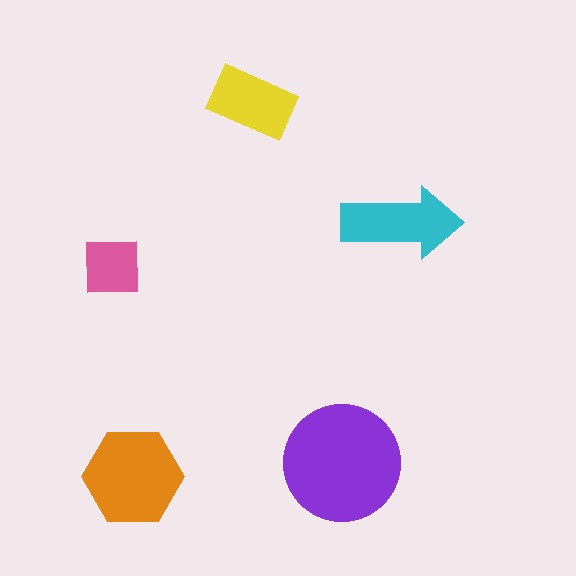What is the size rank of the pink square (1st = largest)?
5th.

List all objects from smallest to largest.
The pink square, the yellow rectangle, the cyan arrow, the orange hexagon, the purple circle.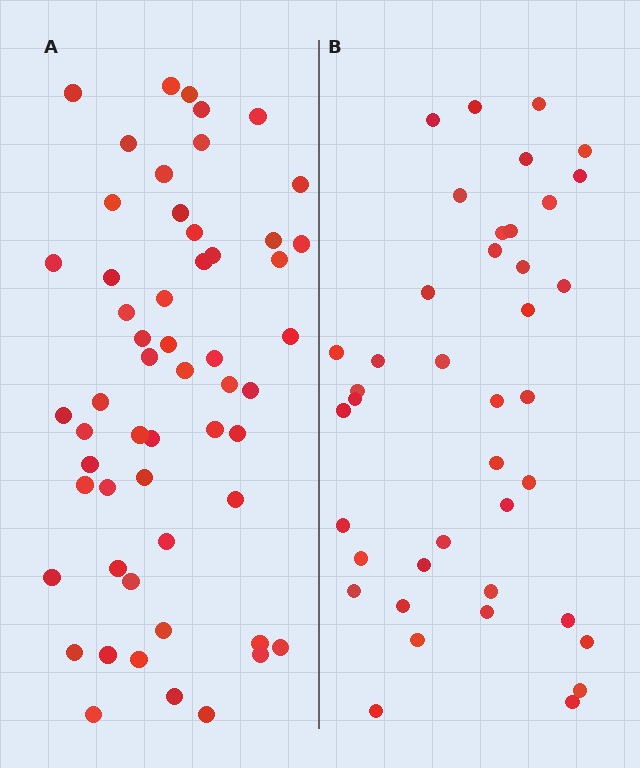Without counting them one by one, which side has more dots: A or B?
Region A (the left region) has more dots.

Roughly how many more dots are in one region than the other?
Region A has approximately 15 more dots than region B.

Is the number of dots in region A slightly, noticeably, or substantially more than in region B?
Region A has noticeably more, but not dramatically so. The ratio is roughly 1.4 to 1.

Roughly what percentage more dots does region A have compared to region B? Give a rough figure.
About 40% more.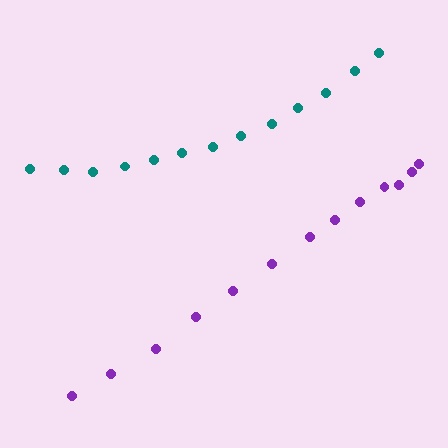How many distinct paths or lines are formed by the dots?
There are 2 distinct paths.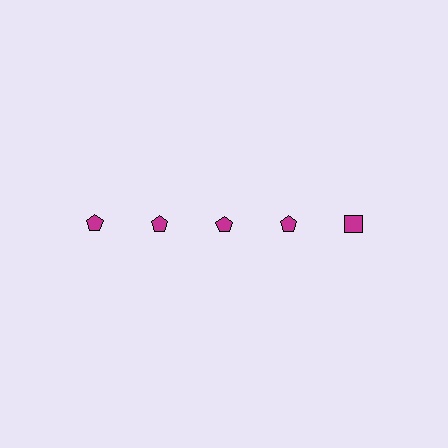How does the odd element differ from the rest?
It has a different shape: square instead of pentagon.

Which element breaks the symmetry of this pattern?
The magenta square in the top row, rightmost column breaks the symmetry. All other shapes are magenta pentagons.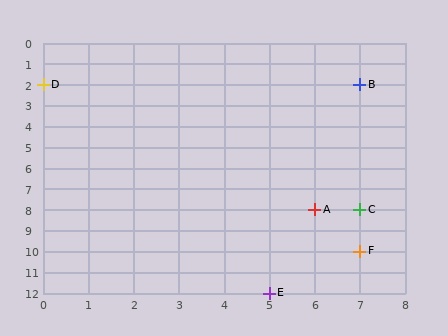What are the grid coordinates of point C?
Point C is at grid coordinates (7, 8).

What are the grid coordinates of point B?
Point B is at grid coordinates (7, 2).